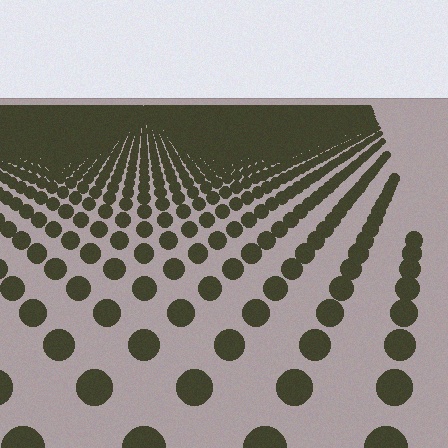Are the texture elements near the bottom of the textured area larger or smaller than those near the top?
Larger. Near the bottom, elements are closer to the viewer and appear at a bigger on-screen size.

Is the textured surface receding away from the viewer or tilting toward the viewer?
The surface is receding away from the viewer. Texture elements get smaller and denser toward the top.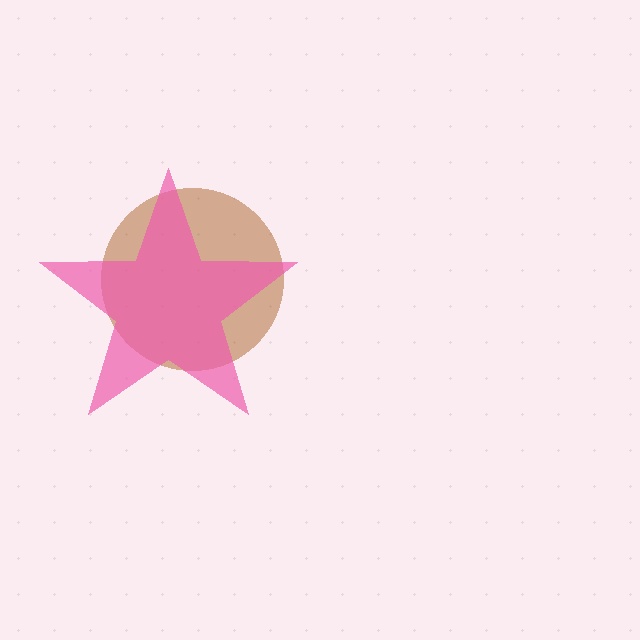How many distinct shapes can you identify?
There are 2 distinct shapes: a brown circle, a pink star.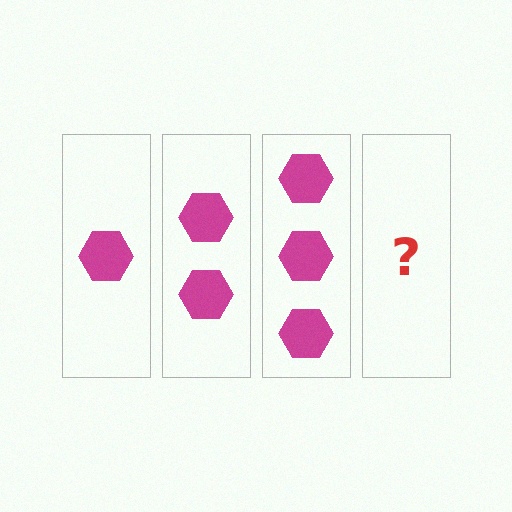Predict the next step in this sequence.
The next step is 4 hexagons.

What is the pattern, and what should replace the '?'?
The pattern is that each step adds one more hexagon. The '?' should be 4 hexagons.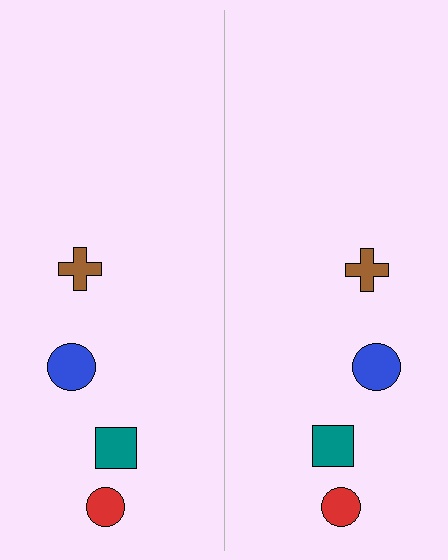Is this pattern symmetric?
Yes, this pattern has bilateral (reflection) symmetry.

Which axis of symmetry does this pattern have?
The pattern has a vertical axis of symmetry running through the center of the image.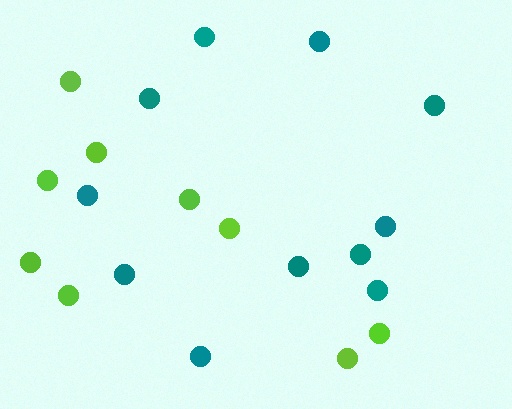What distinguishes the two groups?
There are 2 groups: one group of teal circles (11) and one group of lime circles (9).